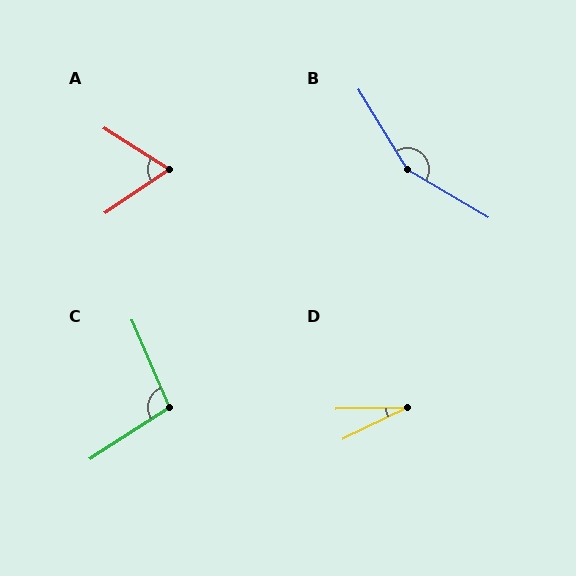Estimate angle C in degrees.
Approximately 99 degrees.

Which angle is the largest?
B, at approximately 152 degrees.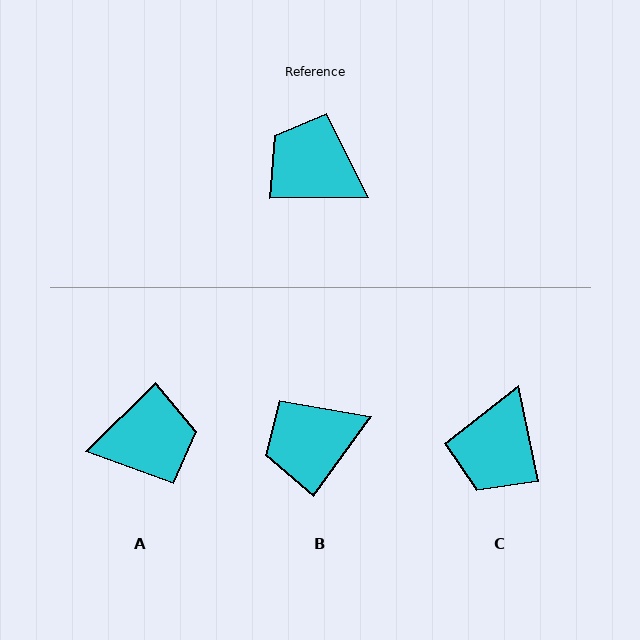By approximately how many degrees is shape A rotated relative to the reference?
Approximately 136 degrees clockwise.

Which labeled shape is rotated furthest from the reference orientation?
A, about 136 degrees away.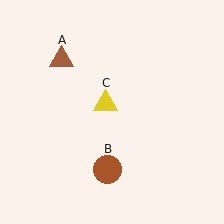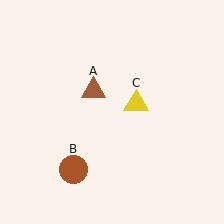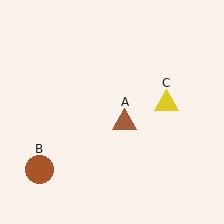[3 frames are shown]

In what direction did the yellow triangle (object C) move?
The yellow triangle (object C) moved right.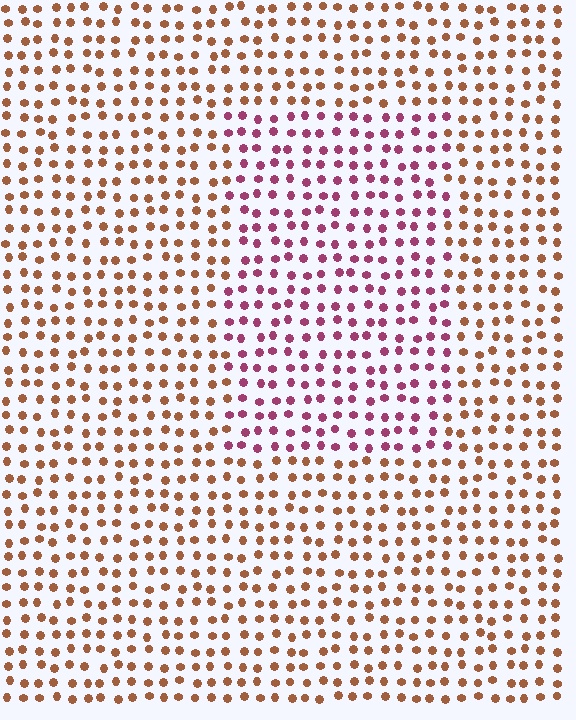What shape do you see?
I see a rectangle.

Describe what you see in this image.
The image is filled with small brown elements in a uniform arrangement. A rectangle-shaped region is visible where the elements are tinted to a slightly different hue, forming a subtle color boundary.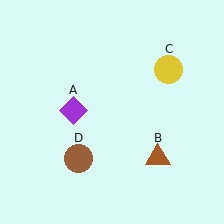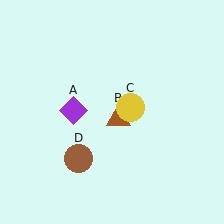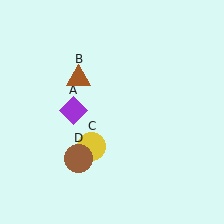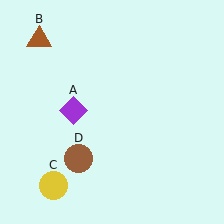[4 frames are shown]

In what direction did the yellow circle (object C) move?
The yellow circle (object C) moved down and to the left.